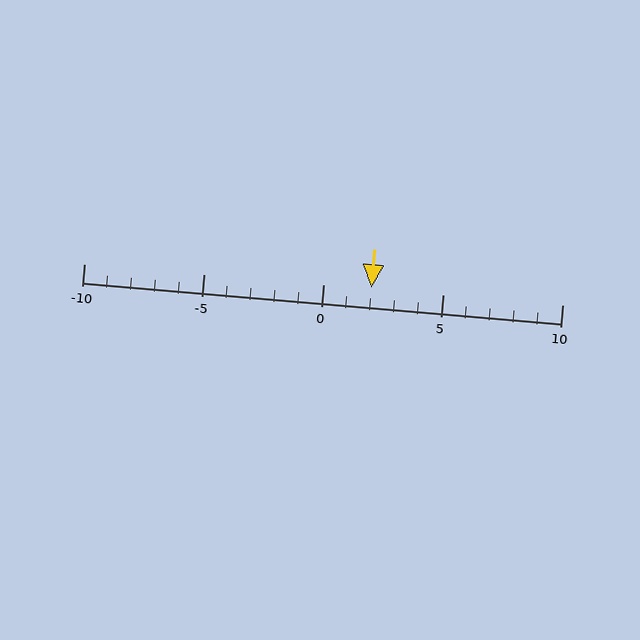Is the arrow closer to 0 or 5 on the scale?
The arrow is closer to 0.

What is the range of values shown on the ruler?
The ruler shows values from -10 to 10.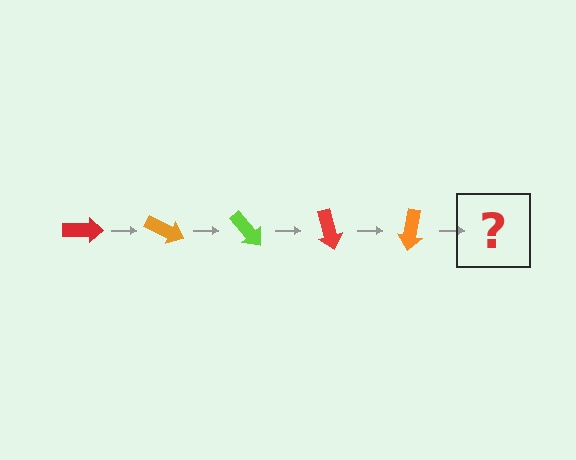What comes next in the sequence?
The next element should be a lime arrow, rotated 125 degrees from the start.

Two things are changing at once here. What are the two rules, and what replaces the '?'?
The two rules are that it rotates 25 degrees each step and the color cycles through red, orange, and lime. The '?' should be a lime arrow, rotated 125 degrees from the start.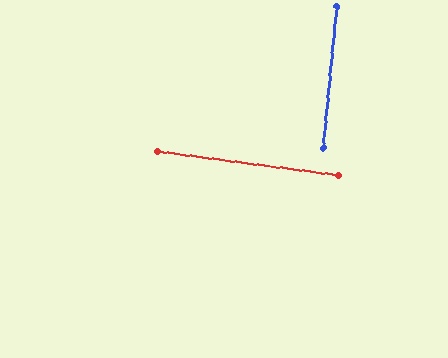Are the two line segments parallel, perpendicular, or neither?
Perpendicular — they meet at approximately 88°.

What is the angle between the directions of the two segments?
Approximately 88 degrees.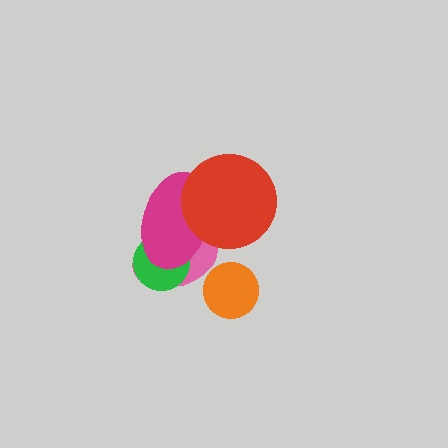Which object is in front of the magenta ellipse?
The red circle is in front of the magenta ellipse.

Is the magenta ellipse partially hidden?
Yes, it is partially covered by another shape.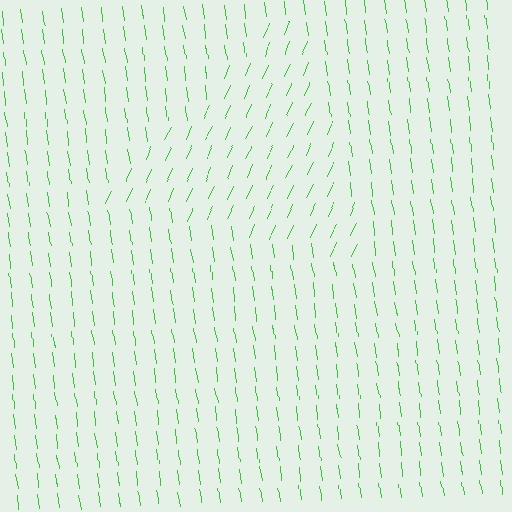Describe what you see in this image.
The image is filled with small green line segments. A triangle region in the image has lines oriented differently from the surrounding lines, creating a visible texture boundary.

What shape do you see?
I see a triangle.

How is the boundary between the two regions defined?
The boundary is defined purely by a change in line orientation (approximately 32 degrees difference). All lines are the same color and thickness.